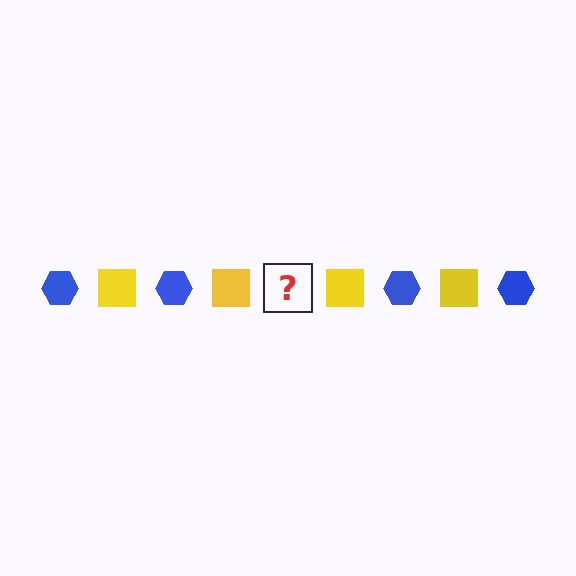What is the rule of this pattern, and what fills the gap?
The rule is that the pattern alternates between blue hexagon and yellow square. The gap should be filled with a blue hexagon.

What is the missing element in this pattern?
The missing element is a blue hexagon.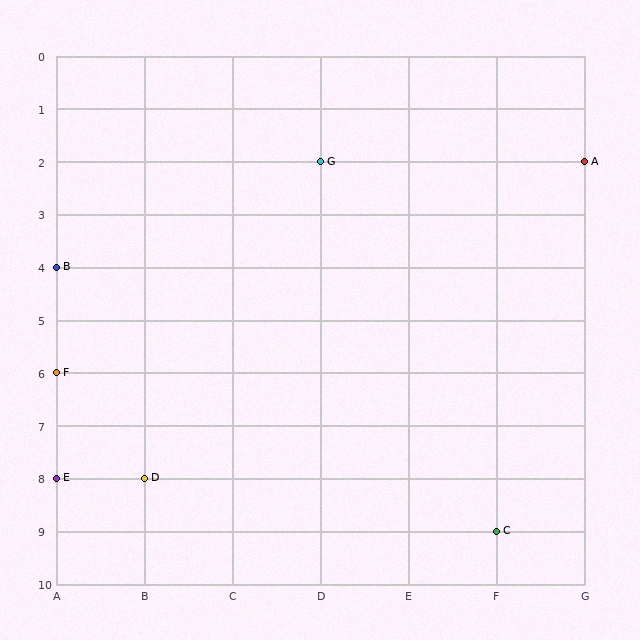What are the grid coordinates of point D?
Point D is at grid coordinates (B, 8).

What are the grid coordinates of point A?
Point A is at grid coordinates (G, 2).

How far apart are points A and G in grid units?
Points A and G are 3 columns apart.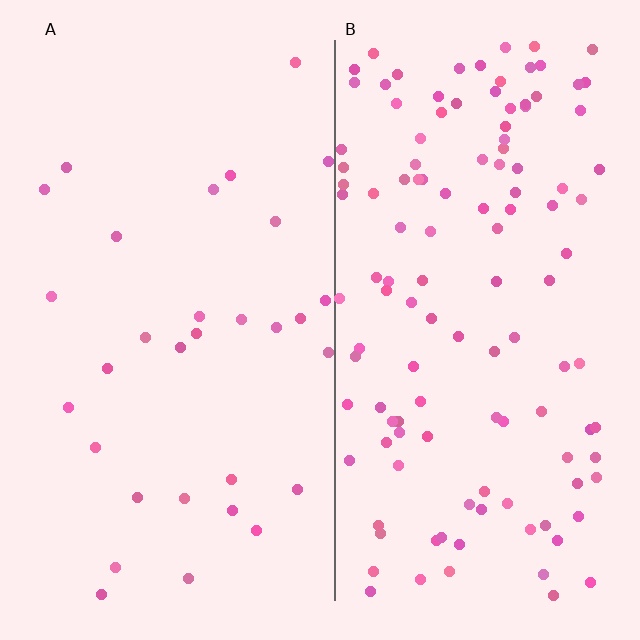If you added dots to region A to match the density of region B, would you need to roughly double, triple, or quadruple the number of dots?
Approximately quadruple.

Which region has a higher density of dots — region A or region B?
B (the right).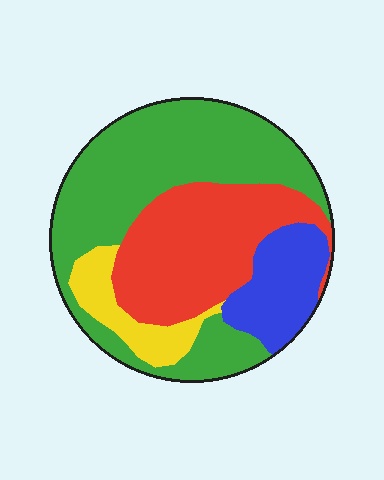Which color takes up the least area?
Yellow, at roughly 10%.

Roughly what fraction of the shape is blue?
Blue covers around 15% of the shape.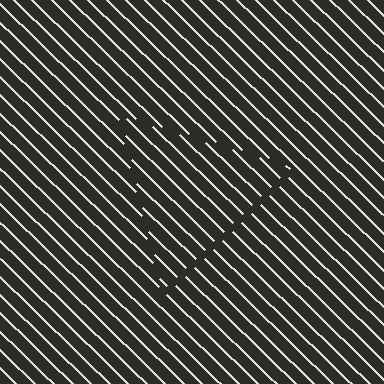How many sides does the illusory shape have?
3 sides — the line-ends trace a triangle.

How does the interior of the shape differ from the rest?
The interior of the shape contains the same grating, shifted by half a period — the contour is defined by the phase discontinuity where line-ends from the inner and outer gratings abut.